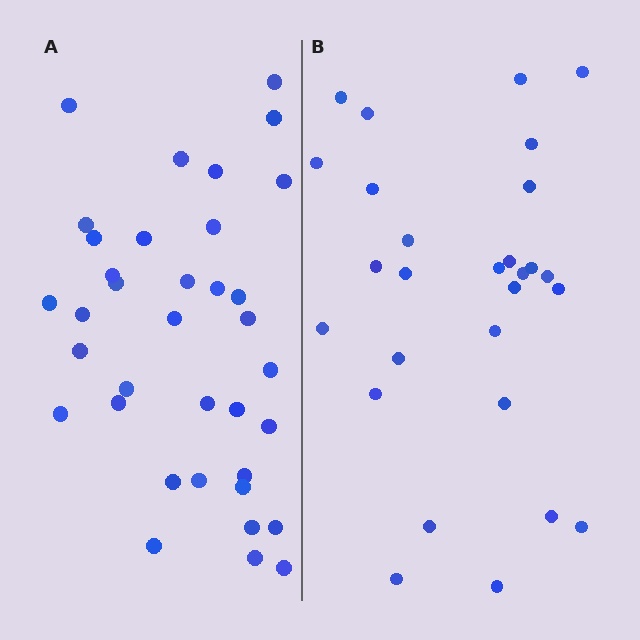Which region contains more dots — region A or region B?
Region A (the left region) has more dots.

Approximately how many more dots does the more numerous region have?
Region A has roughly 8 or so more dots than region B.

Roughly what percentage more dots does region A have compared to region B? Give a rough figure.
About 30% more.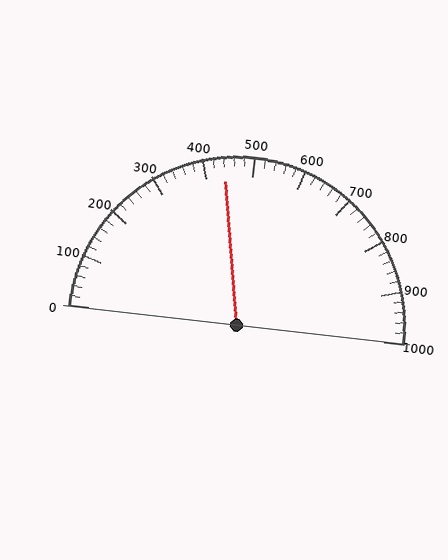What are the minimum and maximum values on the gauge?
The gauge ranges from 0 to 1000.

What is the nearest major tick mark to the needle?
The nearest major tick mark is 400.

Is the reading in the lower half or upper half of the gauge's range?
The reading is in the lower half of the range (0 to 1000).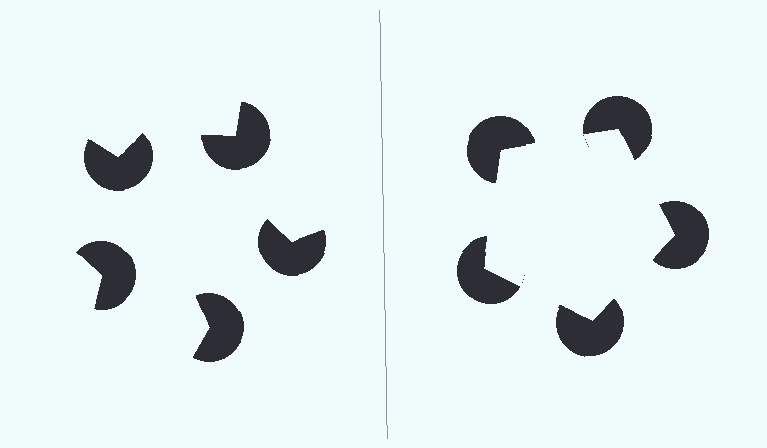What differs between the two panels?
The pac-man discs are positioned identically on both sides; only the wedge orientations differ. On the right they align to a pentagon; on the left they are misaligned.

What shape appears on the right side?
An illusory pentagon.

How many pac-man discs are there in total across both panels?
10 — 5 on each side.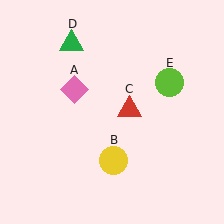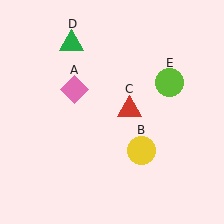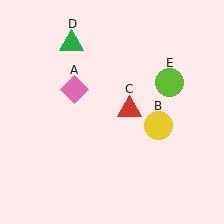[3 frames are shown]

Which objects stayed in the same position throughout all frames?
Pink diamond (object A) and red triangle (object C) and green triangle (object D) and lime circle (object E) remained stationary.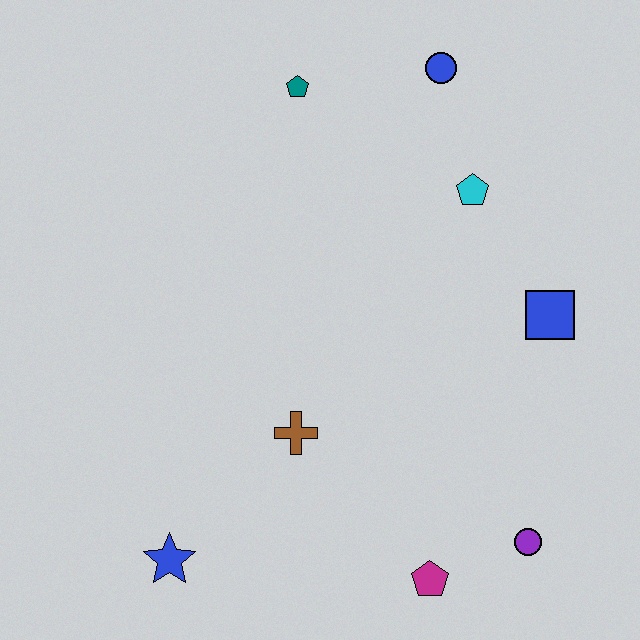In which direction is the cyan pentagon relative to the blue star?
The cyan pentagon is above the blue star.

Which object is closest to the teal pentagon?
The blue circle is closest to the teal pentagon.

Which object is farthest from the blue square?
The blue star is farthest from the blue square.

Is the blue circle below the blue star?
No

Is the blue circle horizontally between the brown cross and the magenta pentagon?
No